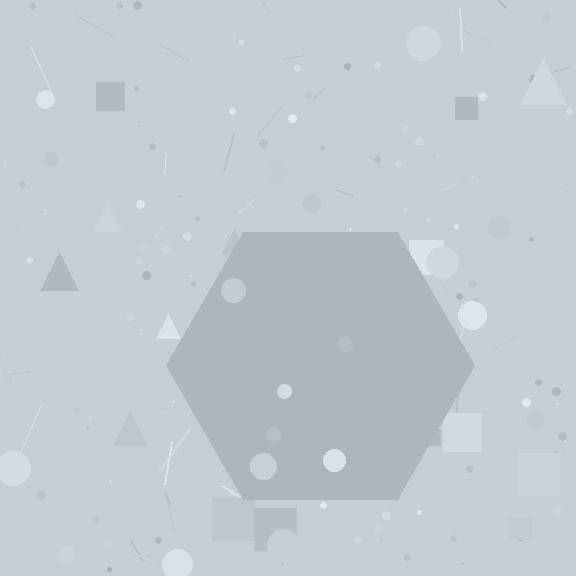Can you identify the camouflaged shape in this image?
The camouflaged shape is a hexagon.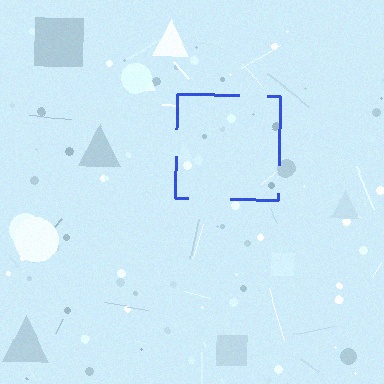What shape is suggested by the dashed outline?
The dashed outline suggests a square.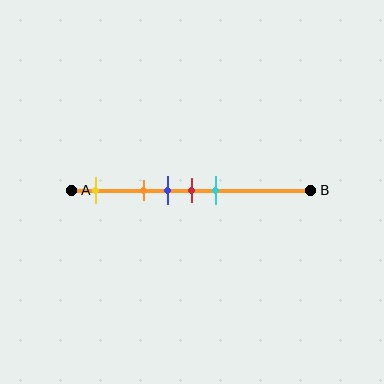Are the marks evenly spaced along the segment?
No, the marks are not evenly spaced.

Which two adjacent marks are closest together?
The blue and red marks are the closest adjacent pair.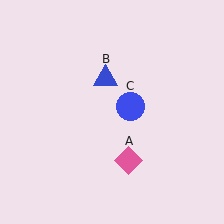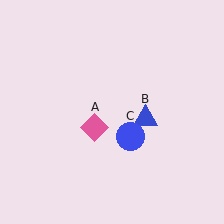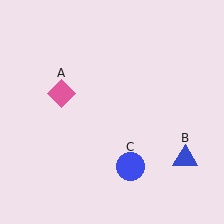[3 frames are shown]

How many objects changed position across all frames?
3 objects changed position: pink diamond (object A), blue triangle (object B), blue circle (object C).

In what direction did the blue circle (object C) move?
The blue circle (object C) moved down.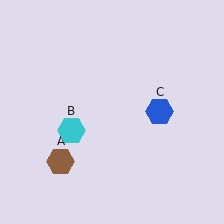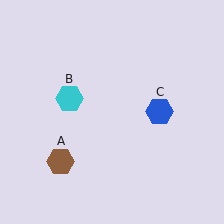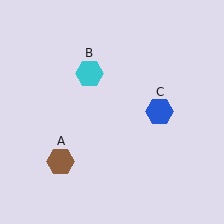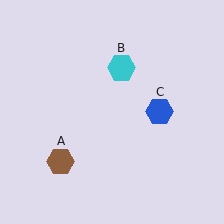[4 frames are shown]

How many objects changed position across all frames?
1 object changed position: cyan hexagon (object B).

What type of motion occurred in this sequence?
The cyan hexagon (object B) rotated clockwise around the center of the scene.